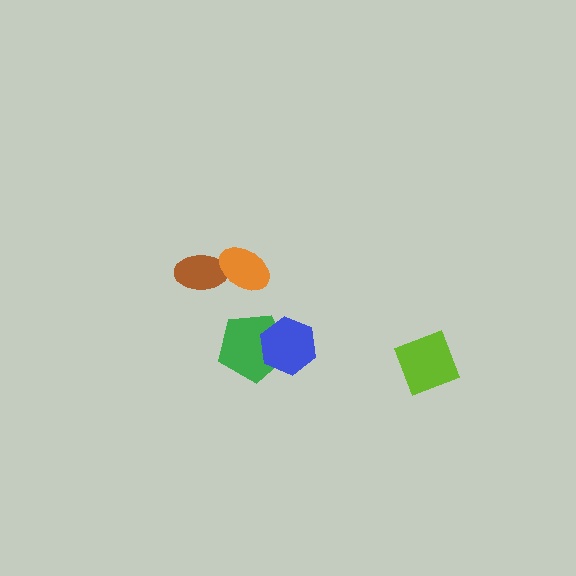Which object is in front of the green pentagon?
The blue hexagon is in front of the green pentagon.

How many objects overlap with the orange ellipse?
1 object overlaps with the orange ellipse.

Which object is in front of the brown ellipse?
The orange ellipse is in front of the brown ellipse.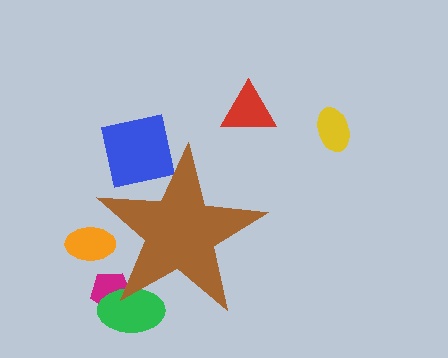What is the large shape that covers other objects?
A brown star.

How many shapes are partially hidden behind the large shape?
4 shapes are partially hidden.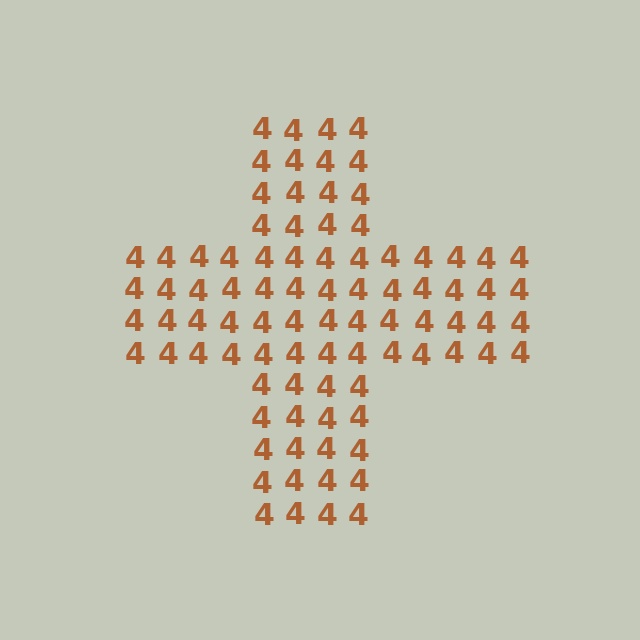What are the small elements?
The small elements are digit 4's.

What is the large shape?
The large shape is a cross.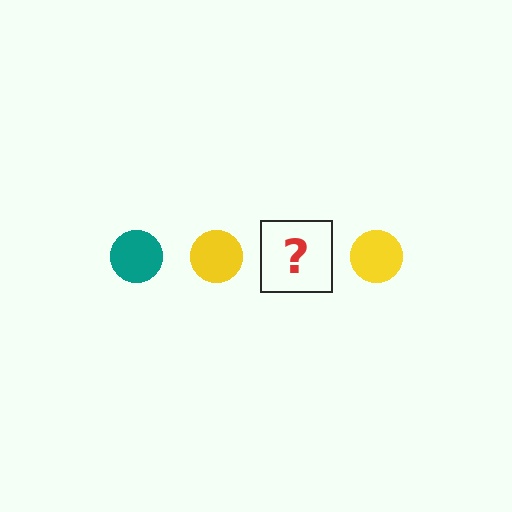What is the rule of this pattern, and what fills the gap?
The rule is that the pattern cycles through teal, yellow circles. The gap should be filled with a teal circle.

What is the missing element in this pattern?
The missing element is a teal circle.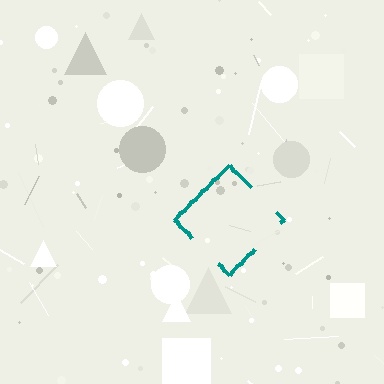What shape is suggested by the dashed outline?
The dashed outline suggests a diamond.